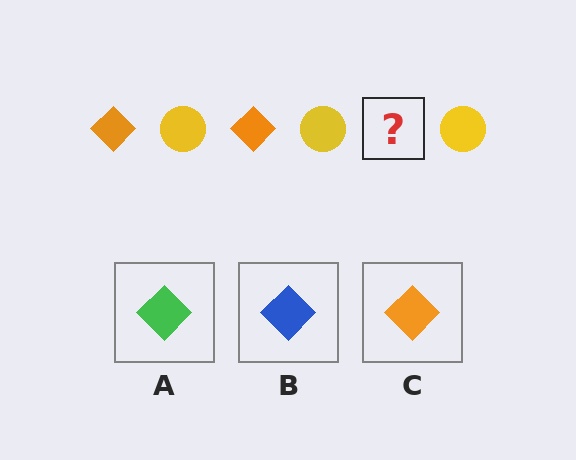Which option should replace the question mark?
Option C.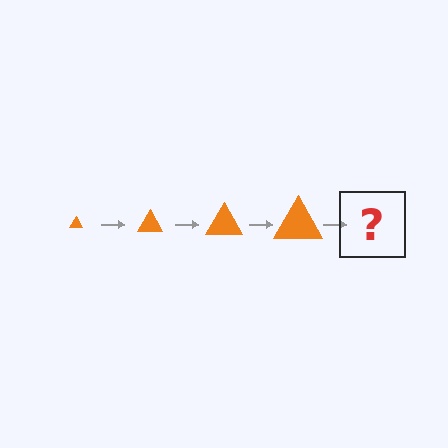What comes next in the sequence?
The next element should be an orange triangle, larger than the previous one.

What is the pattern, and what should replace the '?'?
The pattern is that the triangle gets progressively larger each step. The '?' should be an orange triangle, larger than the previous one.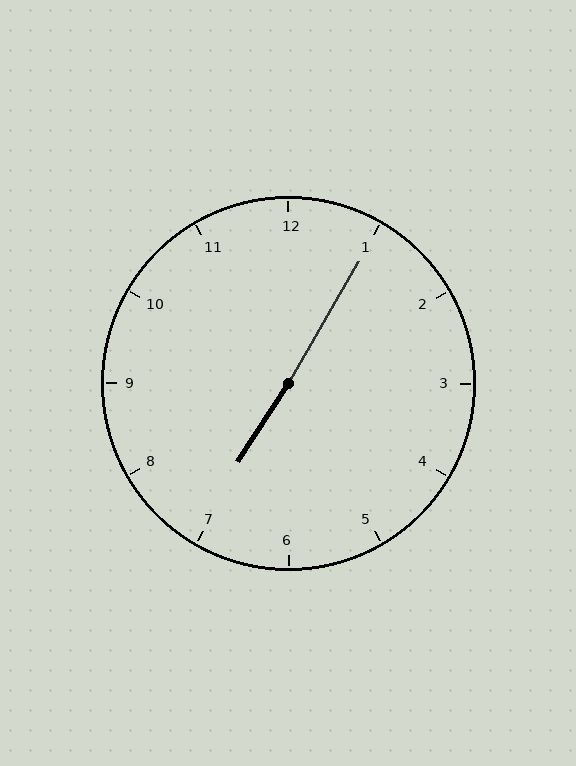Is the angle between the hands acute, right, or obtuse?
It is obtuse.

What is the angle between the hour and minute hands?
Approximately 178 degrees.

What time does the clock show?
7:05.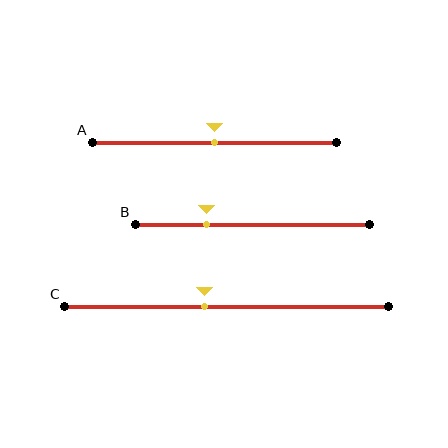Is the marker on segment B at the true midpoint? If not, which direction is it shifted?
No, the marker on segment B is shifted to the left by about 20% of the segment length.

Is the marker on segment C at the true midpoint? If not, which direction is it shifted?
No, the marker on segment C is shifted to the left by about 7% of the segment length.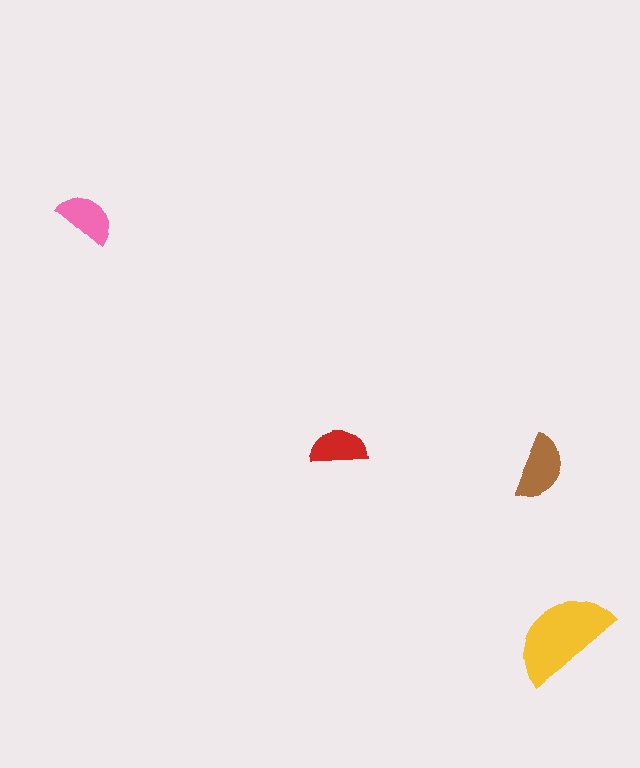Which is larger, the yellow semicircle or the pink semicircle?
The yellow one.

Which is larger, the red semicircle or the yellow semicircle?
The yellow one.